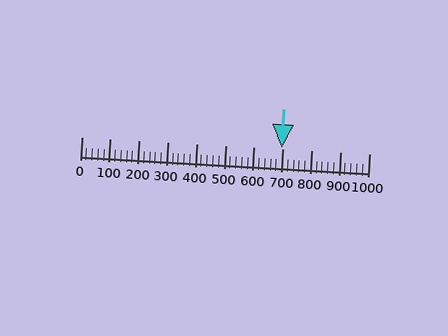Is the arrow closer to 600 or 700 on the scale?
The arrow is closer to 700.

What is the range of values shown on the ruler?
The ruler shows values from 0 to 1000.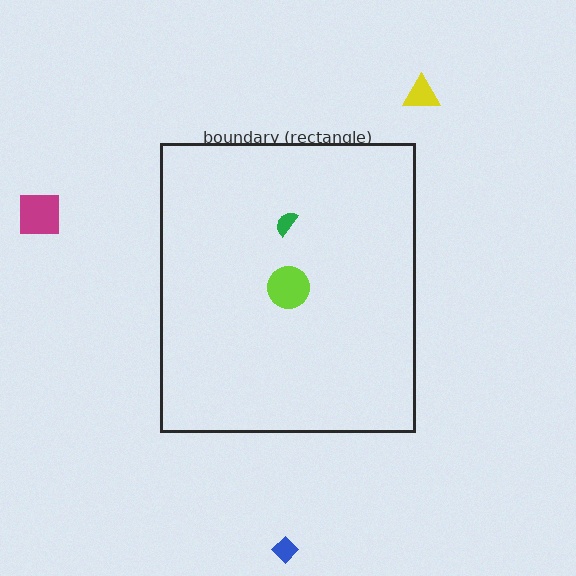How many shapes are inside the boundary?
2 inside, 3 outside.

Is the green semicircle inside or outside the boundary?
Inside.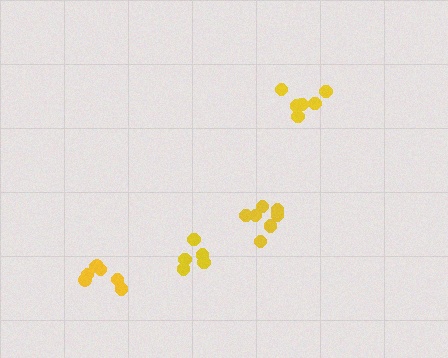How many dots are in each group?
Group 1: 6 dots, Group 2: 5 dots, Group 3: 7 dots, Group 4: 7 dots (25 total).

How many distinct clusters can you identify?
There are 4 distinct clusters.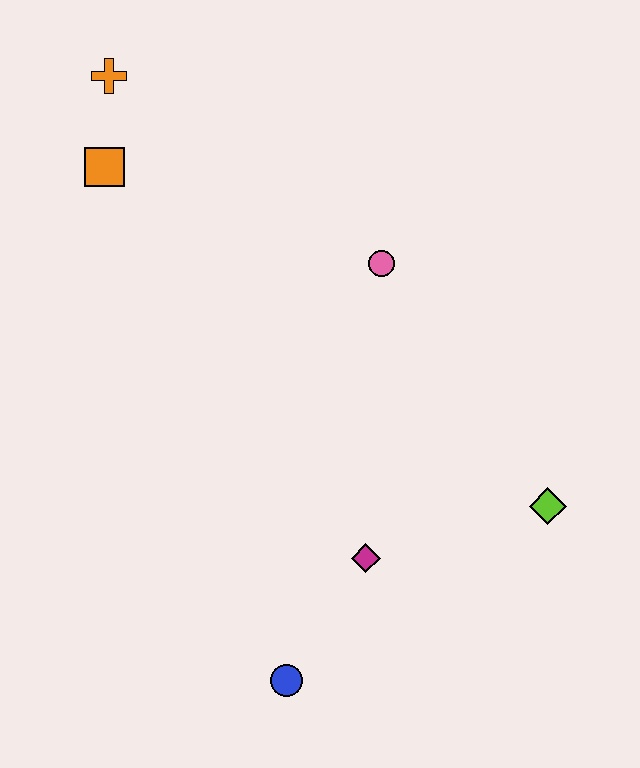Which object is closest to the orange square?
The orange cross is closest to the orange square.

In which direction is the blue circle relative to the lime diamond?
The blue circle is to the left of the lime diamond.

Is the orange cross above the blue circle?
Yes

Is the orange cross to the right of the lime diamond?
No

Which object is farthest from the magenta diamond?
The orange cross is farthest from the magenta diamond.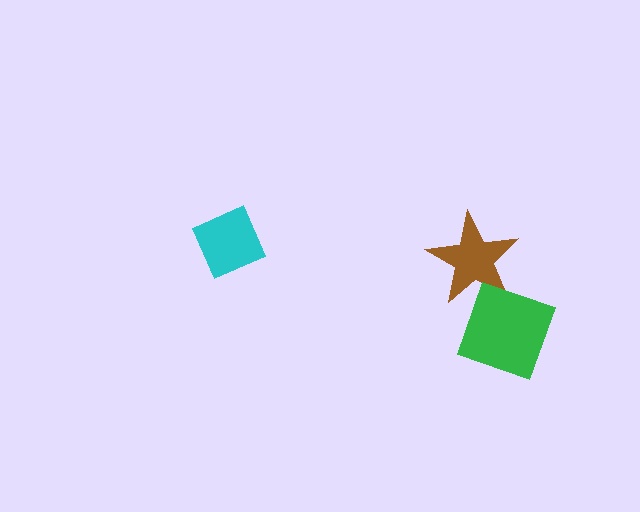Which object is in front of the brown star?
The green square is in front of the brown star.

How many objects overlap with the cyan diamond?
0 objects overlap with the cyan diamond.